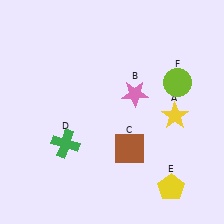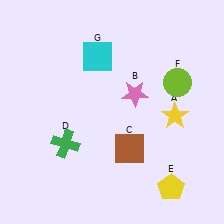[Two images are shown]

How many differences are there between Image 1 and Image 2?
There is 1 difference between the two images.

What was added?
A cyan square (G) was added in Image 2.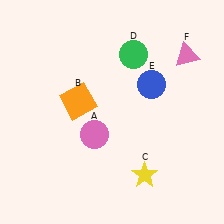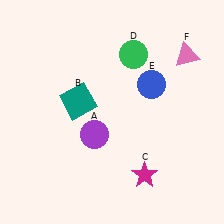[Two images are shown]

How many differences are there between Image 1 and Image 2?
There are 3 differences between the two images.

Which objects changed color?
A changed from pink to purple. B changed from orange to teal. C changed from yellow to magenta.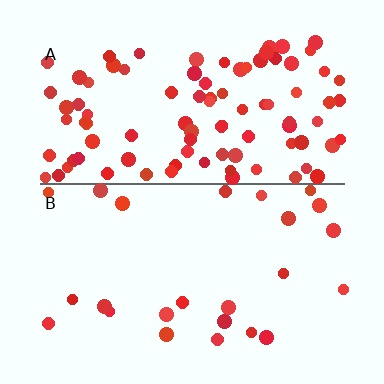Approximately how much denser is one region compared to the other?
Approximately 3.8× — region A over region B.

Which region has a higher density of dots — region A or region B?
A (the top).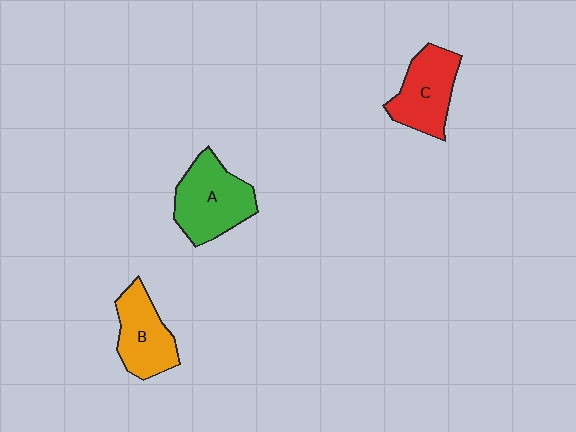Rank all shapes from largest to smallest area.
From largest to smallest: A (green), C (red), B (orange).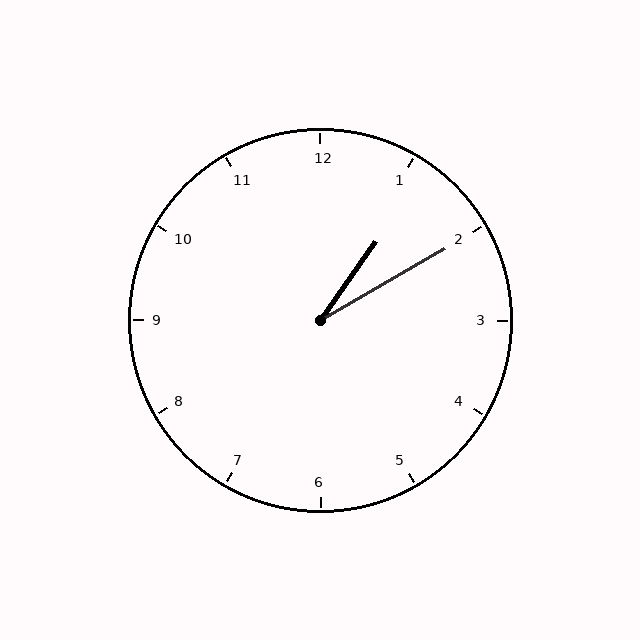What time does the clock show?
1:10.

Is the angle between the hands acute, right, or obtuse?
It is acute.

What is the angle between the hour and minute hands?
Approximately 25 degrees.